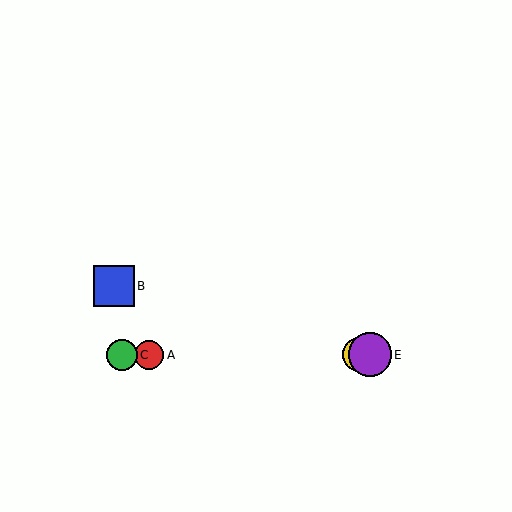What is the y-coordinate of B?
Object B is at y≈286.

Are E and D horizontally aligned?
Yes, both are at y≈355.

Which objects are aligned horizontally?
Objects A, C, D, E are aligned horizontally.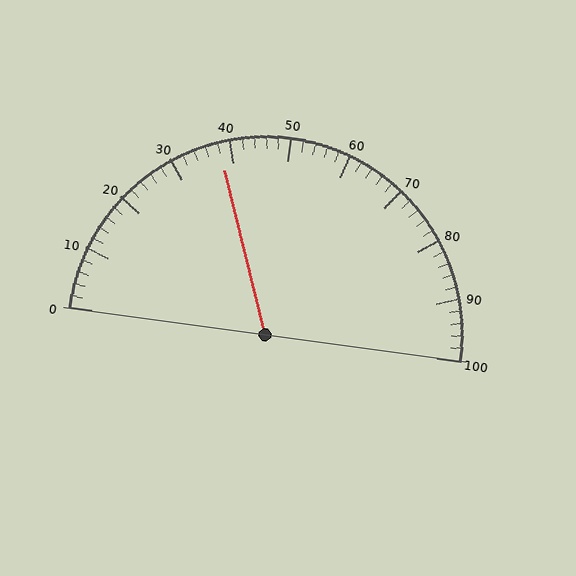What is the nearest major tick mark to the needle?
The nearest major tick mark is 40.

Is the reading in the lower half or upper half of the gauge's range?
The reading is in the lower half of the range (0 to 100).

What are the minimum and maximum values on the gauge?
The gauge ranges from 0 to 100.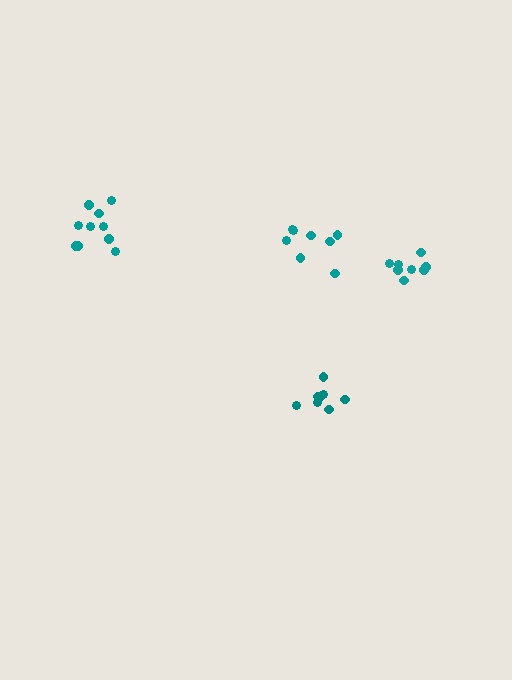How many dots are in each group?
Group 1: 8 dots, Group 2: 8 dots, Group 3: 10 dots, Group 4: 8 dots (34 total).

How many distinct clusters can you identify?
There are 4 distinct clusters.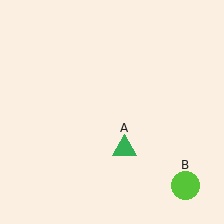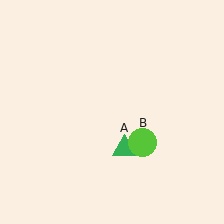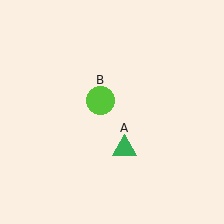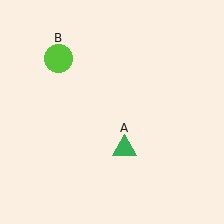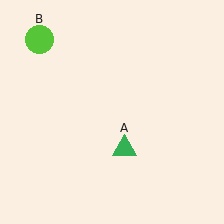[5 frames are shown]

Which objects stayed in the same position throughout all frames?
Green triangle (object A) remained stationary.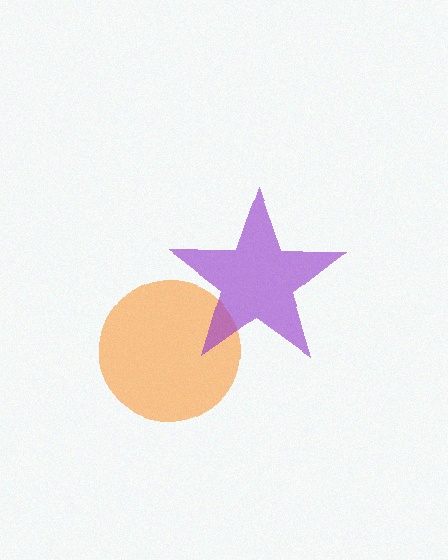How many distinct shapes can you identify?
There are 2 distinct shapes: an orange circle, a purple star.